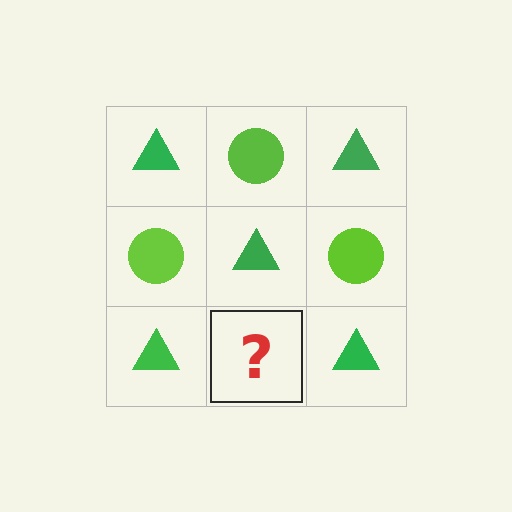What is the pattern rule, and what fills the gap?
The rule is that it alternates green triangle and lime circle in a checkerboard pattern. The gap should be filled with a lime circle.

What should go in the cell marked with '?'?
The missing cell should contain a lime circle.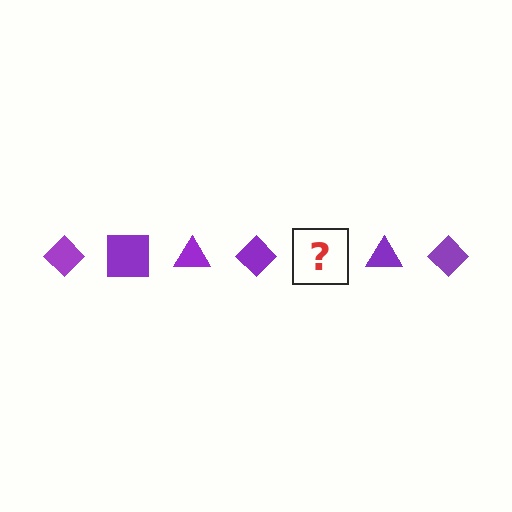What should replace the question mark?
The question mark should be replaced with a purple square.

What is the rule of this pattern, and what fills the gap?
The rule is that the pattern cycles through diamond, square, triangle shapes in purple. The gap should be filled with a purple square.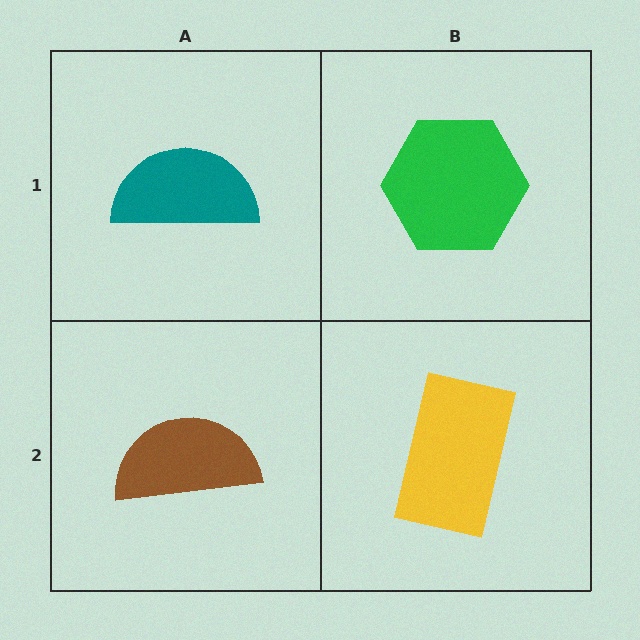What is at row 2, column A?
A brown semicircle.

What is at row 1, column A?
A teal semicircle.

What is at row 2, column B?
A yellow rectangle.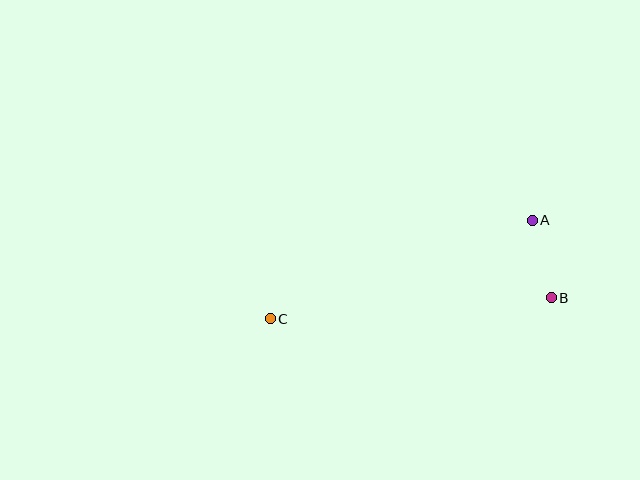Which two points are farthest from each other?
Points B and C are farthest from each other.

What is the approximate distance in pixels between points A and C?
The distance between A and C is approximately 280 pixels.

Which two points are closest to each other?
Points A and B are closest to each other.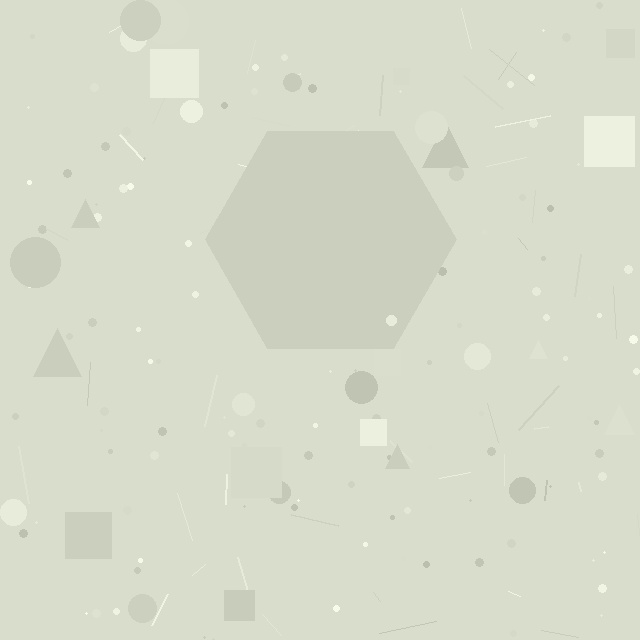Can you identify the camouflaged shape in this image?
The camouflaged shape is a hexagon.